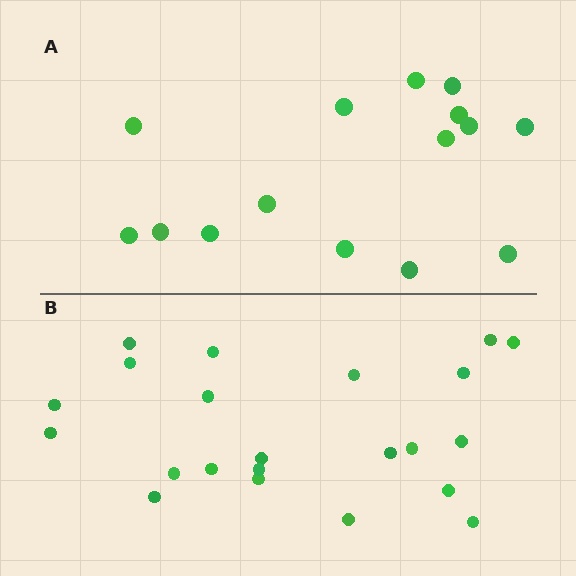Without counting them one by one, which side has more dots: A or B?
Region B (the bottom region) has more dots.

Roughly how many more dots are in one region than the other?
Region B has roughly 8 or so more dots than region A.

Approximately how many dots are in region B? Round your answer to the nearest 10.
About 20 dots. (The exact count is 22, which rounds to 20.)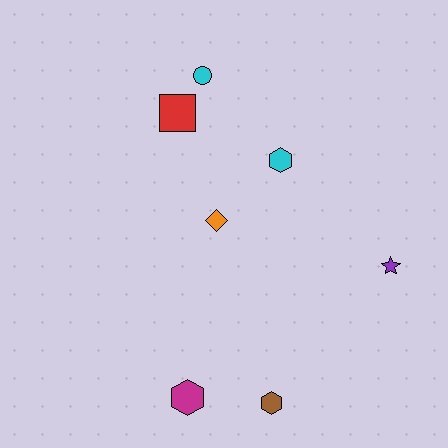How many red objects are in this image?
There is 1 red object.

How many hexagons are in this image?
There are 3 hexagons.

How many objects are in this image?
There are 7 objects.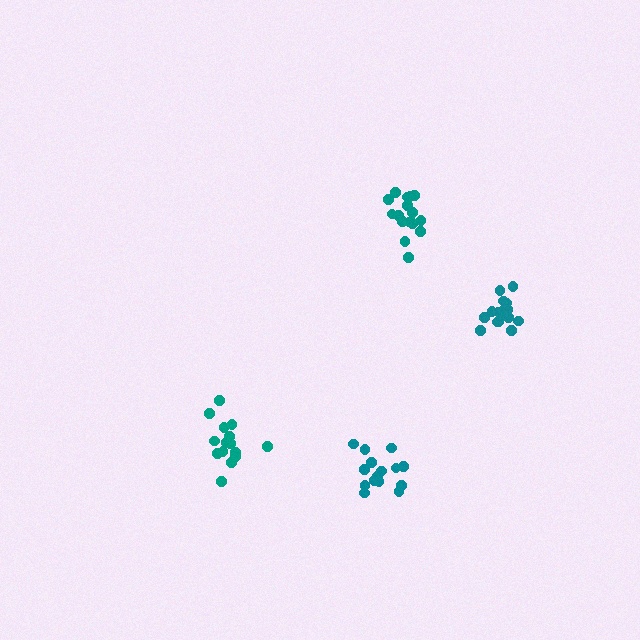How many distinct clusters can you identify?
There are 4 distinct clusters.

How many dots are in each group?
Group 1: 16 dots, Group 2: 15 dots, Group 3: 16 dots, Group 4: 16 dots (63 total).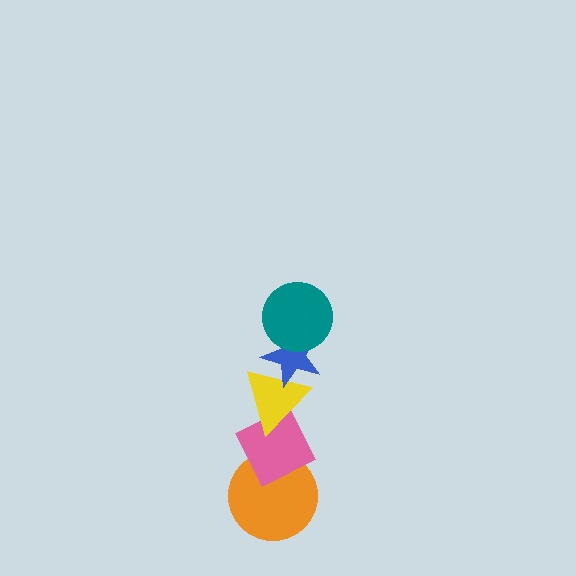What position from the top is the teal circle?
The teal circle is 1st from the top.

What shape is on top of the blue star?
The teal circle is on top of the blue star.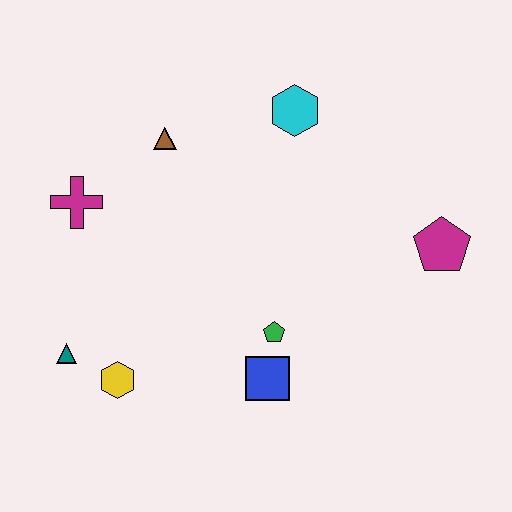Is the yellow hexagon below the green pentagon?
Yes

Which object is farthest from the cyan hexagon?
The teal triangle is farthest from the cyan hexagon.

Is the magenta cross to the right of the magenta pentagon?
No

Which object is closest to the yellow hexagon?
The teal triangle is closest to the yellow hexagon.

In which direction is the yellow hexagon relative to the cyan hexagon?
The yellow hexagon is below the cyan hexagon.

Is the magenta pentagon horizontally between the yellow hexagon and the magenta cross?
No